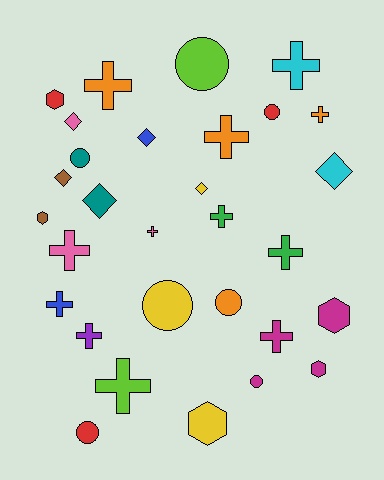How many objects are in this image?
There are 30 objects.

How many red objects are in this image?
There are 3 red objects.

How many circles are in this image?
There are 7 circles.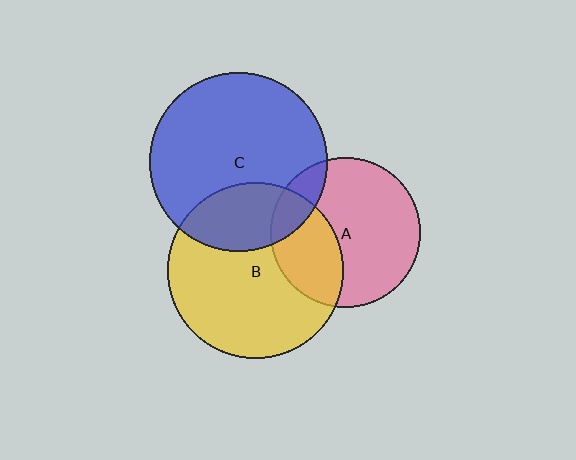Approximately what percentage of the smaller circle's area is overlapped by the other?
Approximately 15%.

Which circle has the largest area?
Circle C (blue).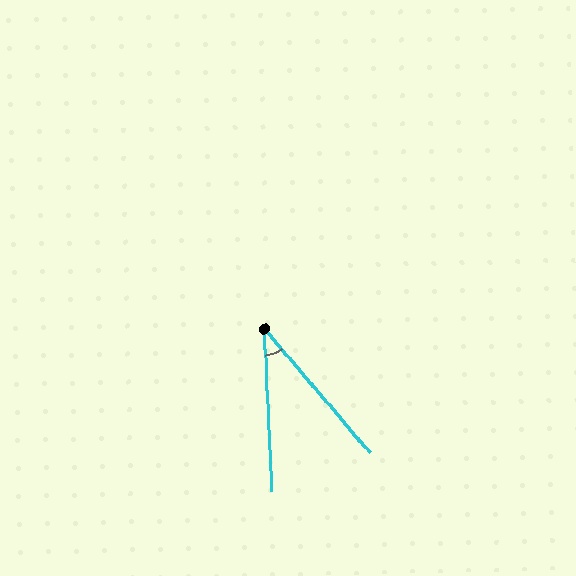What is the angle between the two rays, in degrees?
Approximately 38 degrees.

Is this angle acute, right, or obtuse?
It is acute.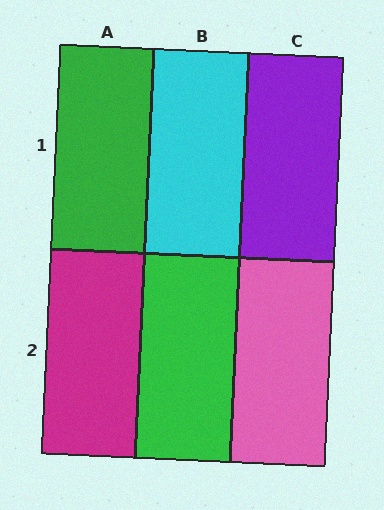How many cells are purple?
1 cell is purple.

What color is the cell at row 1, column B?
Cyan.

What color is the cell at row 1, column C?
Purple.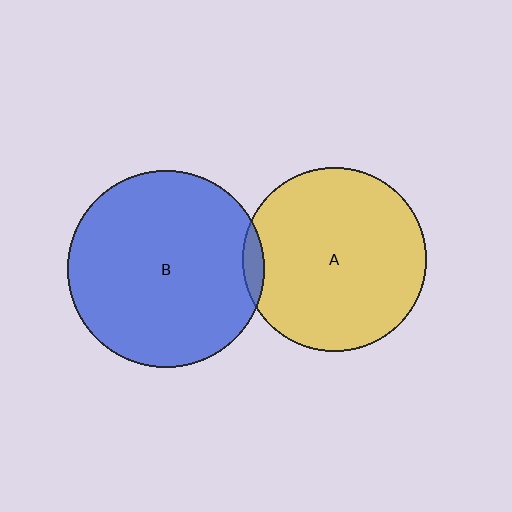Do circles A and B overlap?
Yes.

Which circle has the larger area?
Circle B (blue).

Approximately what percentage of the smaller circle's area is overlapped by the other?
Approximately 5%.